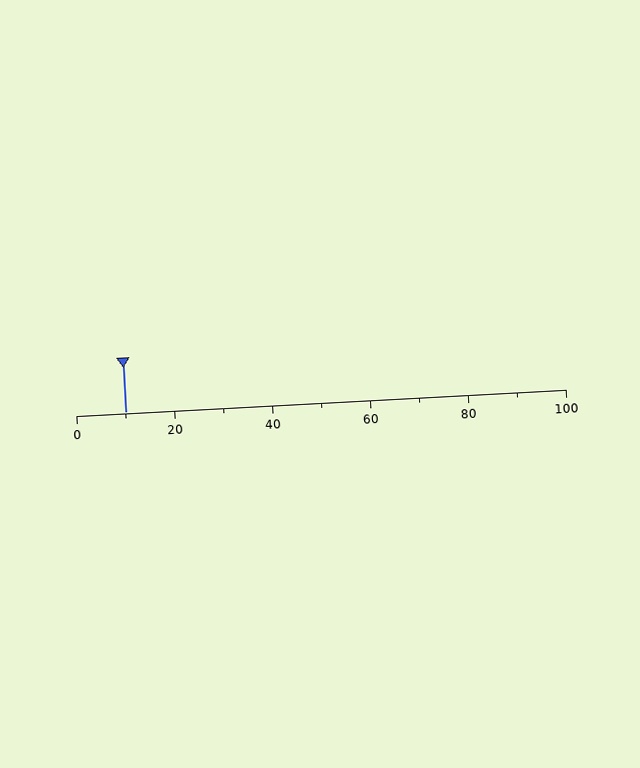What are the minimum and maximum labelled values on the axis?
The axis runs from 0 to 100.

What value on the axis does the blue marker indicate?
The marker indicates approximately 10.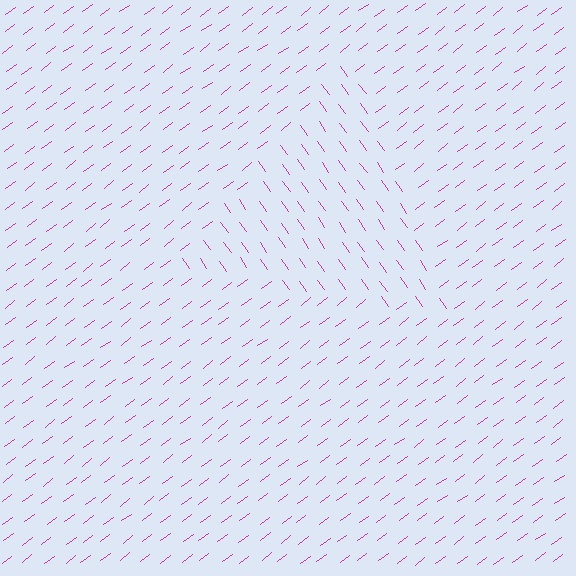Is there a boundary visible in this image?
Yes, there is a texture boundary formed by a change in line orientation.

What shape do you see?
I see a triangle.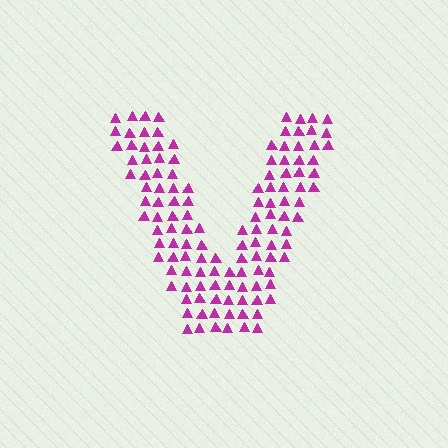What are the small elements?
The small elements are triangles.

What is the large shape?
The large shape is the letter V.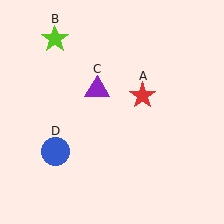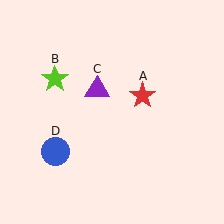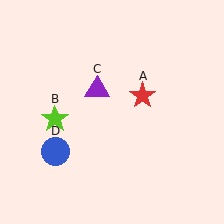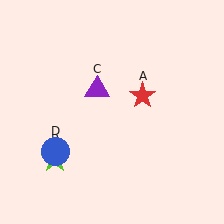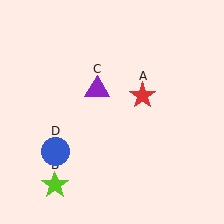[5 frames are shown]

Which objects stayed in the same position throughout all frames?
Red star (object A) and purple triangle (object C) and blue circle (object D) remained stationary.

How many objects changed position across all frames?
1 object changed position: lime star (object B).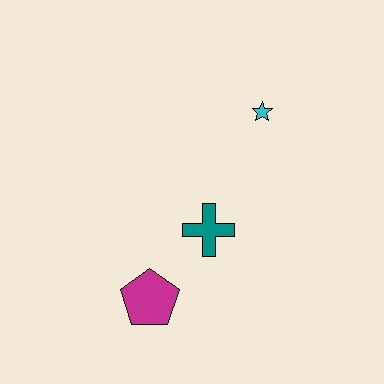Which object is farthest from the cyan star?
The magenta pentagon is farthest from the cyan star.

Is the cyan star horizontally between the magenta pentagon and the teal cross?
No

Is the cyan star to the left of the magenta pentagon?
No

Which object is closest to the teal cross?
The magenta pentagon is closest to the teal cross.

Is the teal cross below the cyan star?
Yes